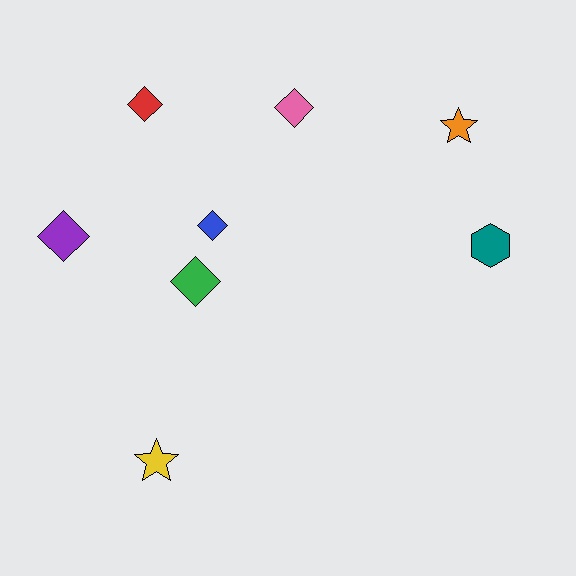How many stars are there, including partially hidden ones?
There are 2 stars.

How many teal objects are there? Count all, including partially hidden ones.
There is 1 teal object.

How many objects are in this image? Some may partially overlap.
There are 8 objects.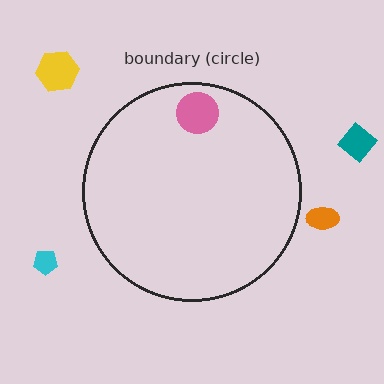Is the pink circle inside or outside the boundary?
Inside.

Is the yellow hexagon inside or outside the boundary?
Outside.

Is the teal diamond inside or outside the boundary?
Outside.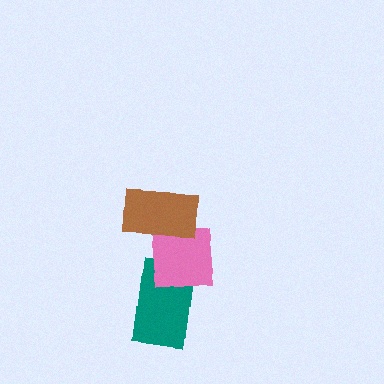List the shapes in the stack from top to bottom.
From top to bottom: the brown rectangle, the pink square, the teal rectangle.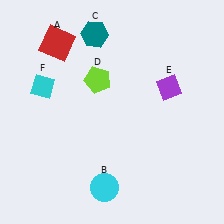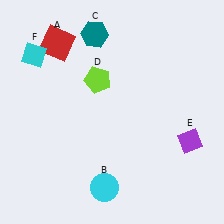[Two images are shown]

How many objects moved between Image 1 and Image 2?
2 objects moved between the two images.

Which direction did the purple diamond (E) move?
The purple diamond (E) moved down.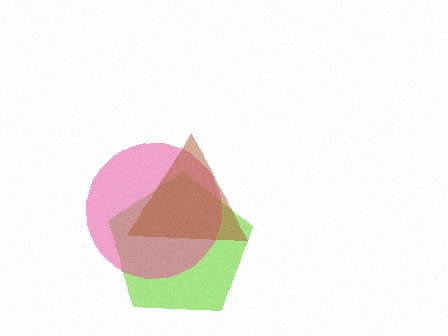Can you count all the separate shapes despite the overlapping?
Yes, there are 3 separate shapes.